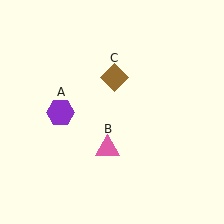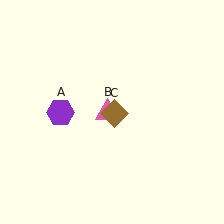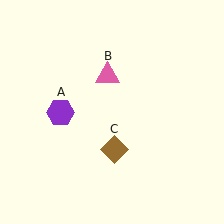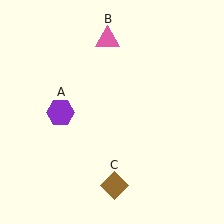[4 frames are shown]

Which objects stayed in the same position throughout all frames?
Purple hexagon (object A) remained stationary.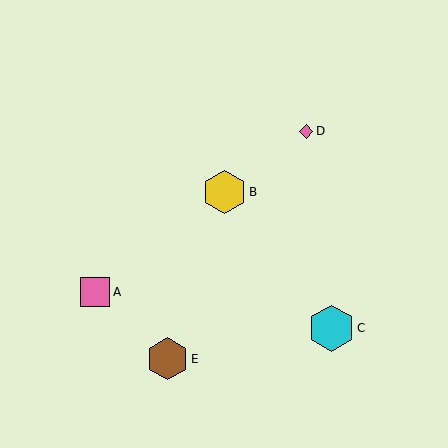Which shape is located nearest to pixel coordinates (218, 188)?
The yellow hexagon (labeled B) at (224, 192) is nearest to that location.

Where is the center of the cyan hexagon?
The center of the cyan hexagon is at (331, 328).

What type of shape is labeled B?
Shape B is a yellow hexagon.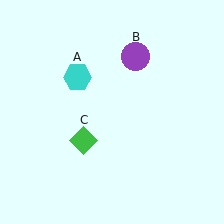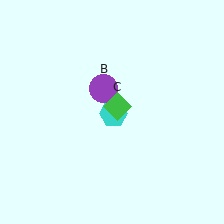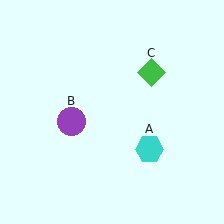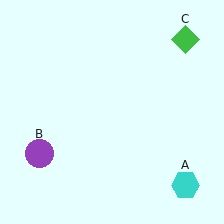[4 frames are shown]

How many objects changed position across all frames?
3 objects changed position: cyan hexagon (object A), purple circle (object B), green diamond (object C).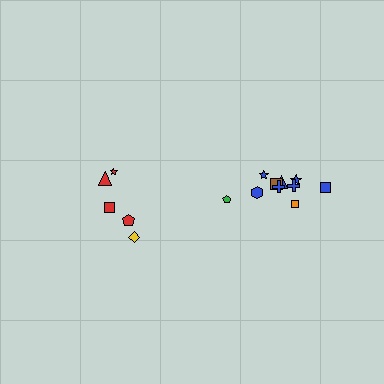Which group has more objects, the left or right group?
The right group.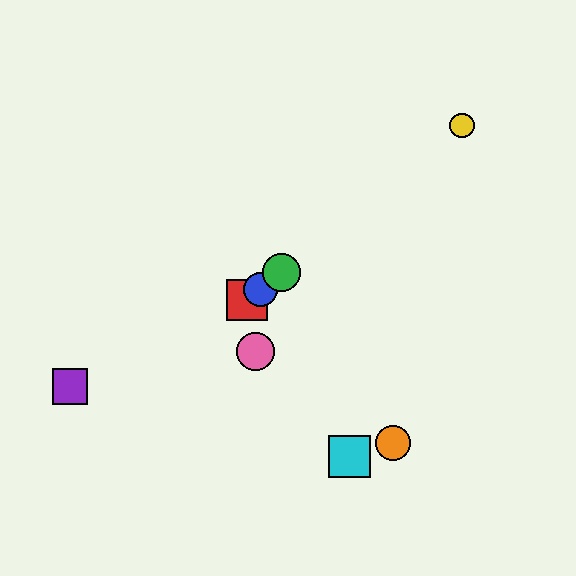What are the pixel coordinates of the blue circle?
The blue circle is at (260, 289).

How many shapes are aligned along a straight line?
4 shapes (the red square, the blue circle, the green circle, the yellow circle) are aligned along a straight line.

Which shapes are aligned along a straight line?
The red square, the blue circle, the green circle, the yellow circle are aligned along a straight line.